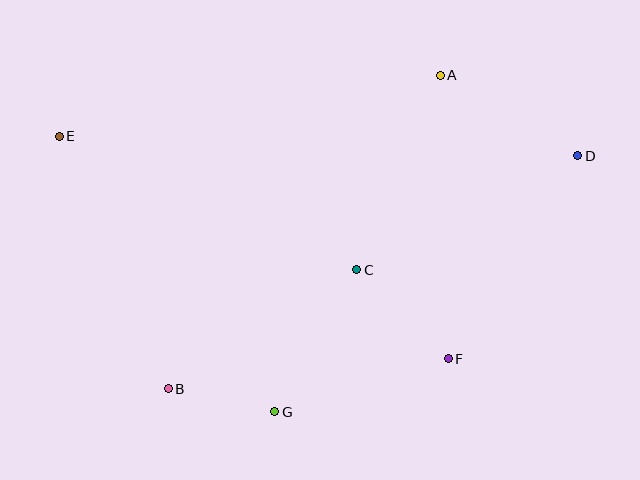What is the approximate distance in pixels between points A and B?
The distance between A and B is approximately 415 pixels.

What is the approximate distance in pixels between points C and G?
The distance between C and G is approximately 164 pixels.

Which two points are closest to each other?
Points B and G are closest to each other.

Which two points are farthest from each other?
Points D and E are farthest from each other.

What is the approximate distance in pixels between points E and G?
The distance between E and G is approximately 350 pixels.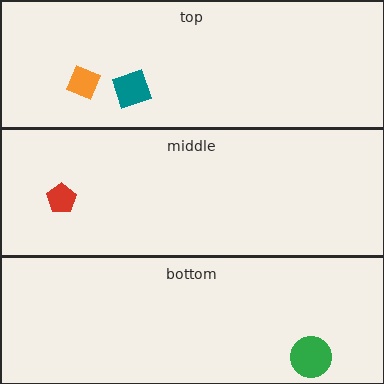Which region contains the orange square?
The top region.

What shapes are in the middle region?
The red pentagon.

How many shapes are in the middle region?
1.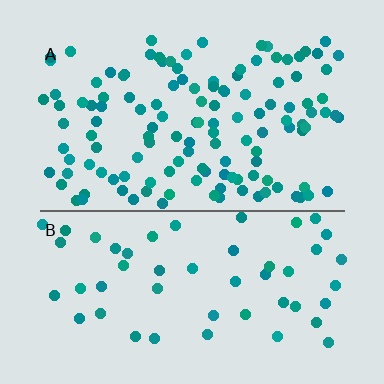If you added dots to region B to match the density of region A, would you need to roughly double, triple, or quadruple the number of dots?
Approximately double.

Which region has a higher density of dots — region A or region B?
A (the top).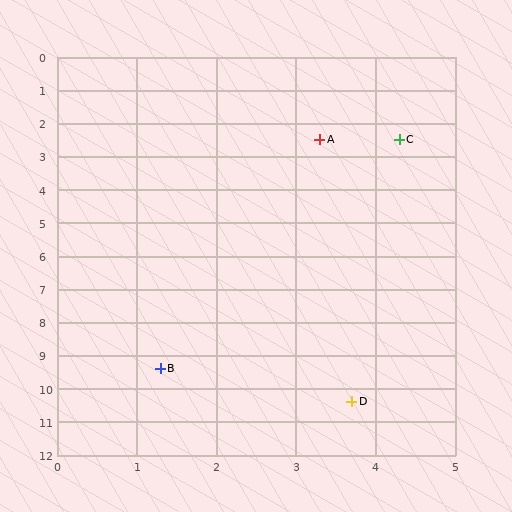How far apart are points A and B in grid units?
Points A and B are about 7.2 grid units apart.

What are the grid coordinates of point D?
Point D is at approximately (3.7, 10.4).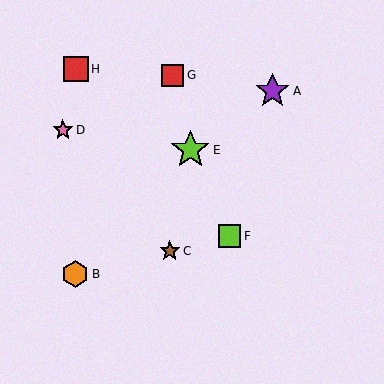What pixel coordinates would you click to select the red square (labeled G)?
Click at (173, 75) to select the red square G.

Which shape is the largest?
The lime star (labeled E) is the largest.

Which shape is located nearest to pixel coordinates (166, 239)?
The brown star (labeled C) at (170, 251) is nearest to that location.